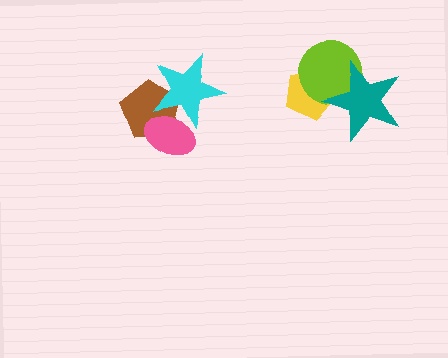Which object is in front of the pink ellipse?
The cyan star is in front of the pink ellipse.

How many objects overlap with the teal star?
2 objects overlap with the teal star.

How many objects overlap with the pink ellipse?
2 objects overlap with the pink ellipse.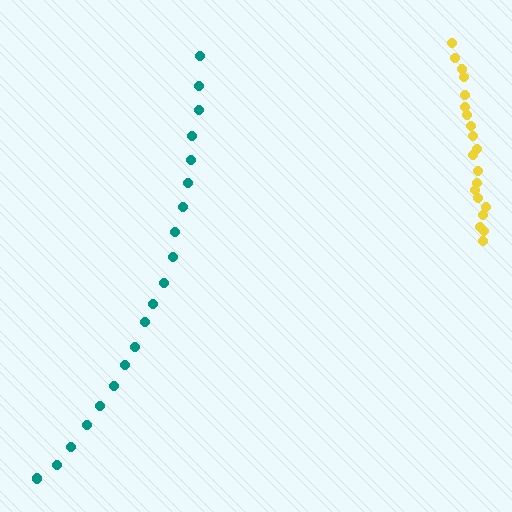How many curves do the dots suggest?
There are 2 distinct paths.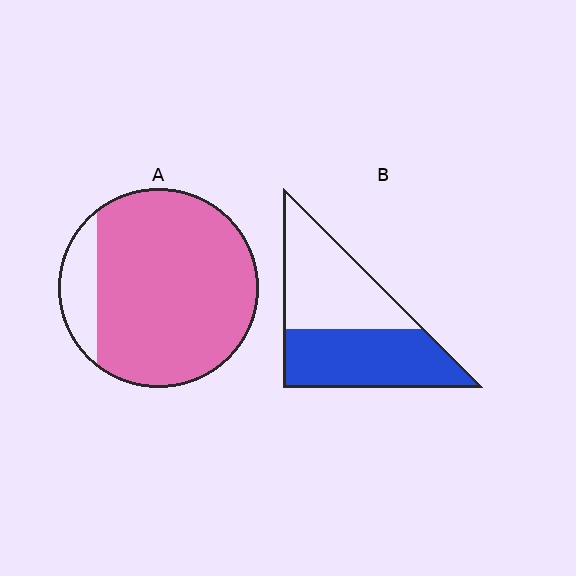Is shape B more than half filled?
Roughly half.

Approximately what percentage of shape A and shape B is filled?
A is approximately 85% and B is approximately 50%.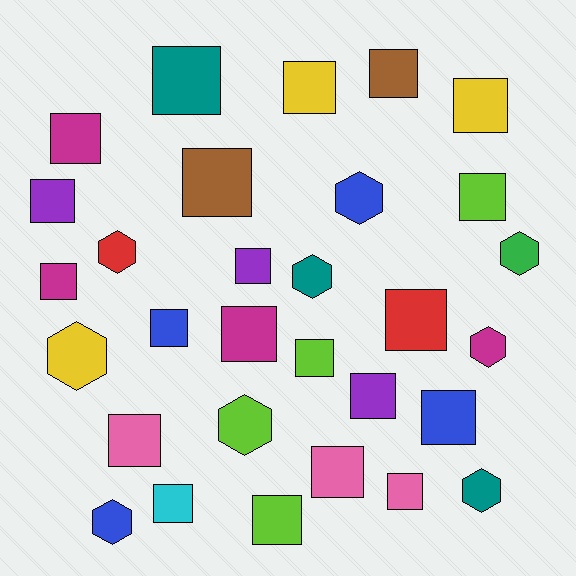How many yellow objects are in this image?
There are 3 yellow objects.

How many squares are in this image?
There are 21 squares.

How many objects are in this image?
There are 30 objects.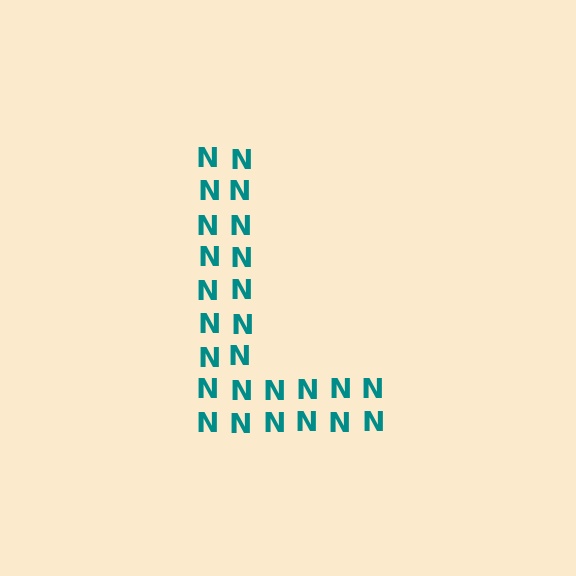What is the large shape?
The large shape is the letter L.